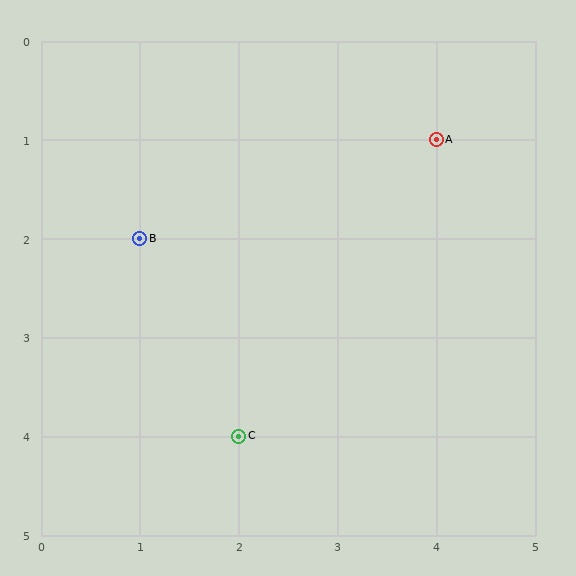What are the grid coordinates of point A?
Point A is at grid coordinates (4, 1).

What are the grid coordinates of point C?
Point C is at grid coordinates (2, 4).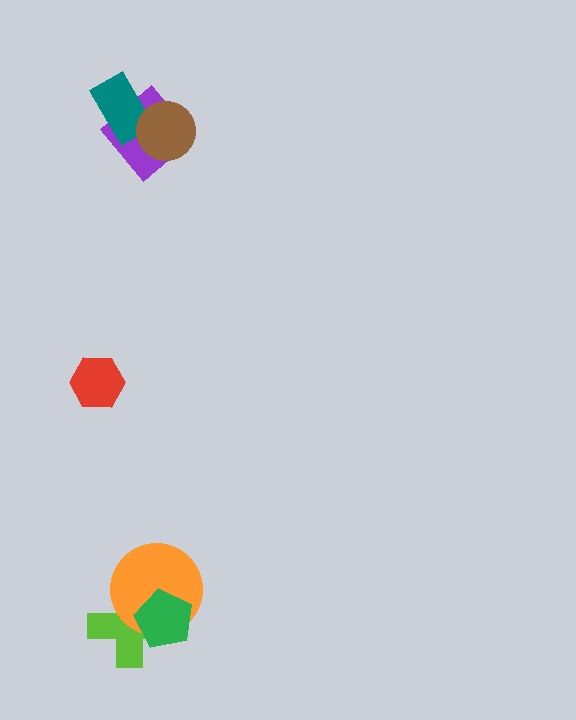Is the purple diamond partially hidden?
Yes, it is partially covered by another shape.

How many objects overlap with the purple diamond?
2 objects overlap with the purple diamond.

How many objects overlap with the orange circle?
2 objects overlap with the orange circle.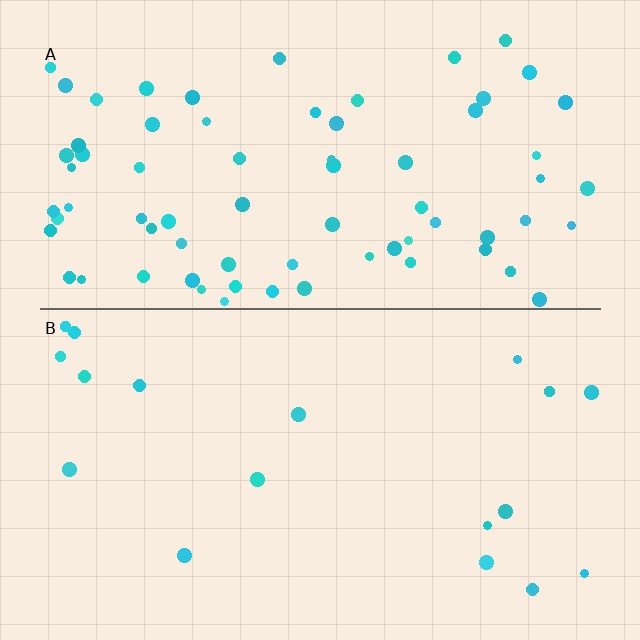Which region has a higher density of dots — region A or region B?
A (the top).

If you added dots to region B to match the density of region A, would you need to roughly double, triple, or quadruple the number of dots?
Approximately quadruple.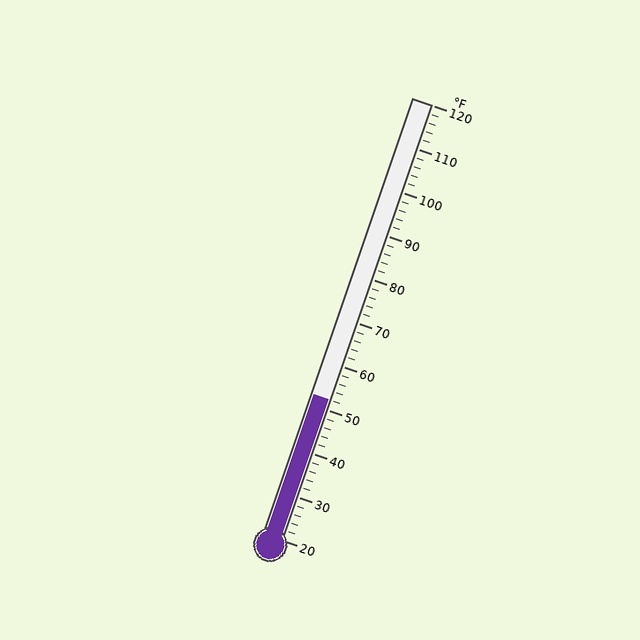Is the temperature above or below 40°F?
The temperature is above 40°F.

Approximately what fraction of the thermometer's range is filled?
The thermometer is filled to approximately 30% of its range.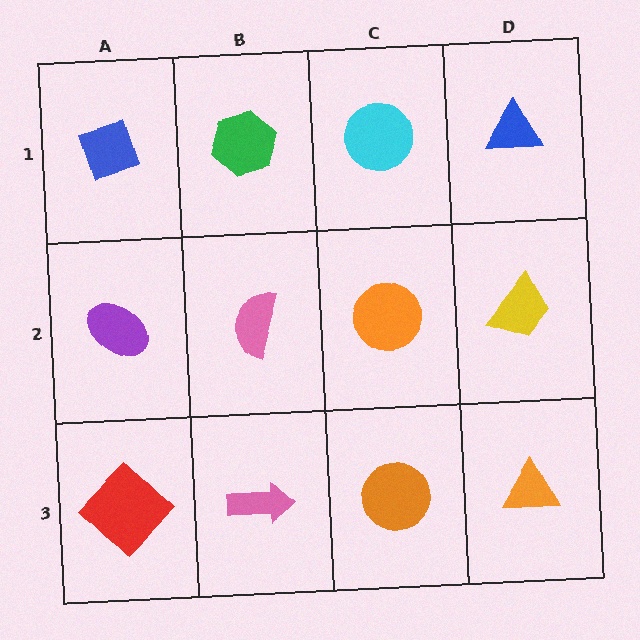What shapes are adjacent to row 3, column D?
A yellow trapezoid (row 2, column D), an orange circle (row 3, column C).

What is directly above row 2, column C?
A cyan circle.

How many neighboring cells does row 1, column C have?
3.